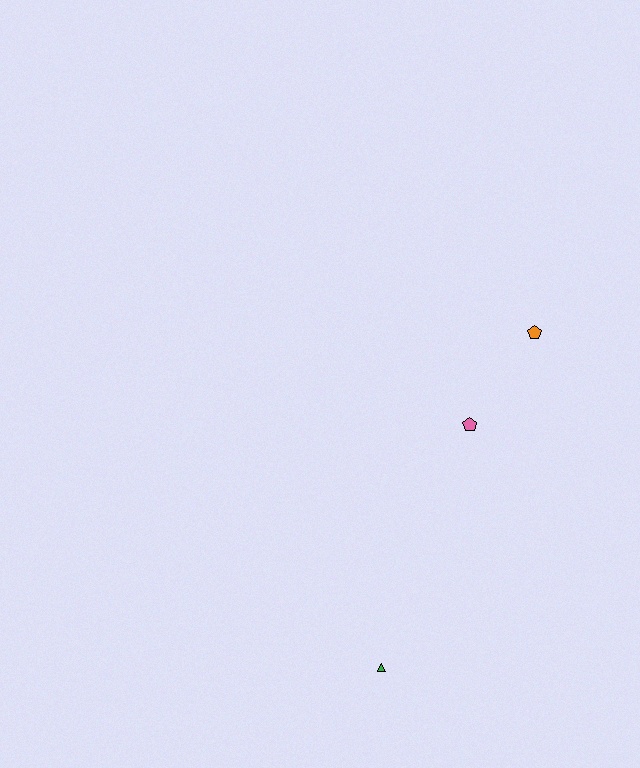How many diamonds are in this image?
There are no diamonds.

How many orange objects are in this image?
There is 1 orange object.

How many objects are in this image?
There are 3 objects.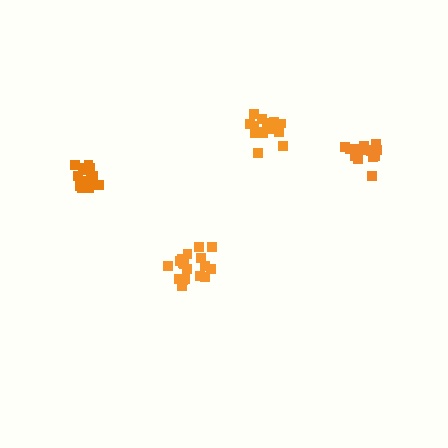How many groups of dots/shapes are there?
There are 4 groups.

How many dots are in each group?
Group 1: 13 dots, Group 2: 14 dots, Group 3: 18 dots, Group 4: 15 dots (60 total).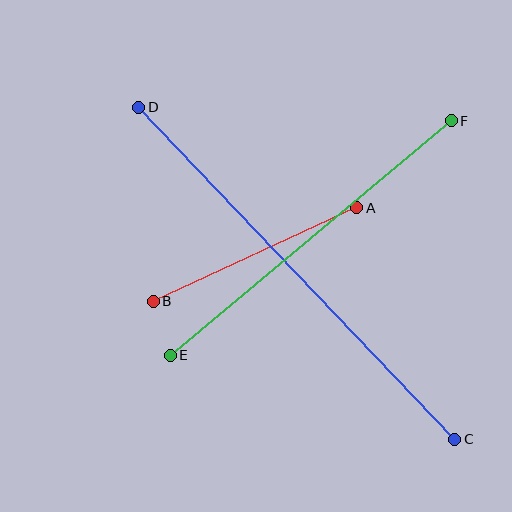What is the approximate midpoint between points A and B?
The midpoint is at approximately (255, 254) pixels.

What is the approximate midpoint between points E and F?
The midpoint is at approximately (311, 238) pixels.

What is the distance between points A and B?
The distance is approximately 224 pixels.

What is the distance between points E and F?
The distance is approximately 366 pixels.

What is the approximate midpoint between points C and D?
The midpoint is at approximately (297, 273) pixels.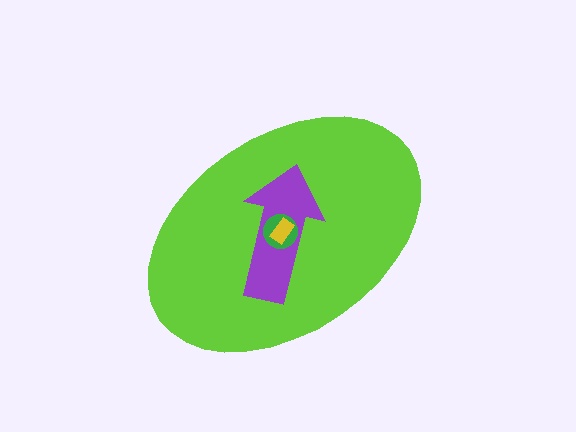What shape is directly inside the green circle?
The yellow rectangle.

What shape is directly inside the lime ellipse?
The purple arrow.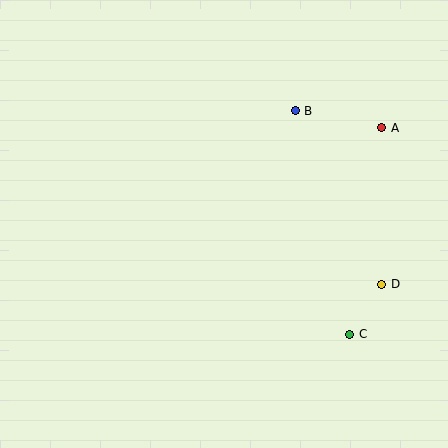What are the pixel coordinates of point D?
Point D is at (382, 284).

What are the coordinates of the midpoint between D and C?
The midpoint between D and C is at (366, 309).